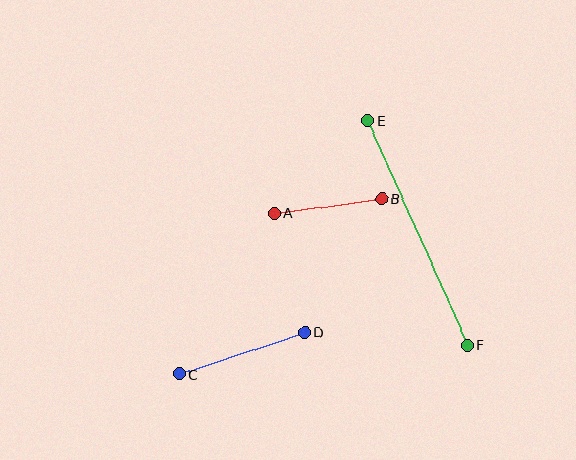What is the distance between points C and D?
The distance is approximately 133 pixels.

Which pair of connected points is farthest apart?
Points E and F are farthest apart.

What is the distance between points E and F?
The distance is approximately 245 pixels.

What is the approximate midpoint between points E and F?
The midpoint is at approximately (418, 233) pixels.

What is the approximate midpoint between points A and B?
The midpoint is at approximately (328, 206) pixels.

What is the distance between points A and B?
The distance is approximately 108 pixels.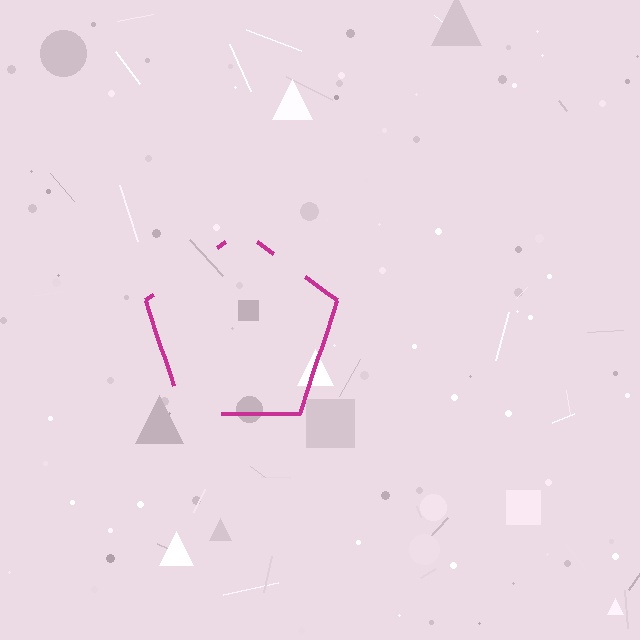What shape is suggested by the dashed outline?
The dashed outline suggests a pentagon.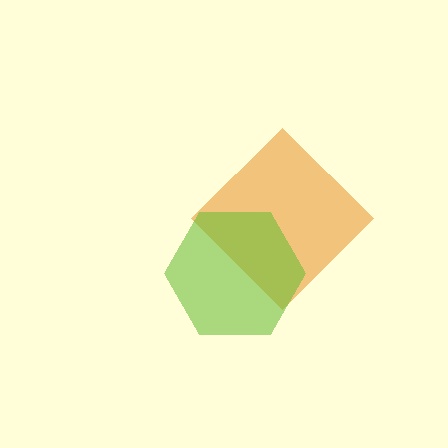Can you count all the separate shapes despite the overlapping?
Yes, there are 2 separate shapes.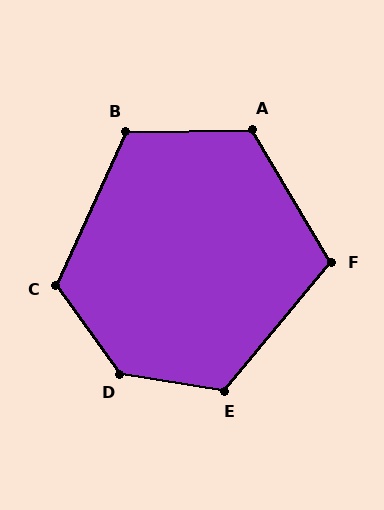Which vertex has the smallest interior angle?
F, at approximately 110 degrees.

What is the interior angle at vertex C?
Approximately 120 degrees (obtuse).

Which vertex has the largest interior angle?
D, at approximately 135 degrees.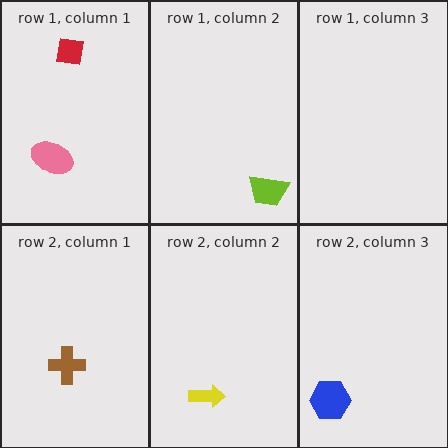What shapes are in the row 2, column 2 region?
The yellow arrow.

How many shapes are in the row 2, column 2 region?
1.